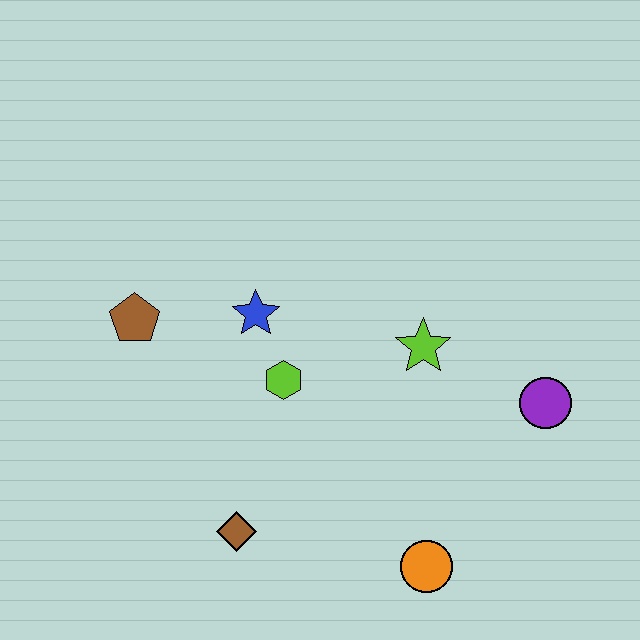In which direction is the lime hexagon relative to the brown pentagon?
The lime hexagon is to the right of the brown pentagon.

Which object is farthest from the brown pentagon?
The purple circle is farthest from the brown pentagon.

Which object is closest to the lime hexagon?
The blue star is closest to the lime hexagon.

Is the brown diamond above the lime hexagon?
No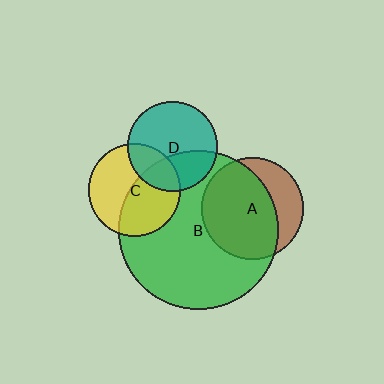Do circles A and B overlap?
Yes.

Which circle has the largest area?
Circle B (green).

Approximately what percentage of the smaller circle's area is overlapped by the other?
Approximately 70%.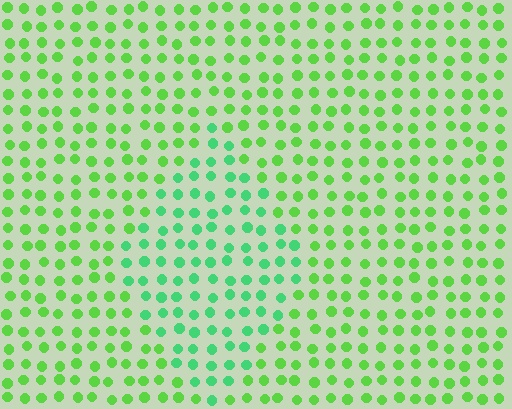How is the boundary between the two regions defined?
The boundary is defined purely by a slight shift in hue (about 32 degrees). Spacing, size, and orientation are identical on both sides.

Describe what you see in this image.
The image is filled with small lime elements in a uniform arrangement. A diamond-shaped region is visible where the elements are tinted to a slightly different hue, forming a subtle color boundary.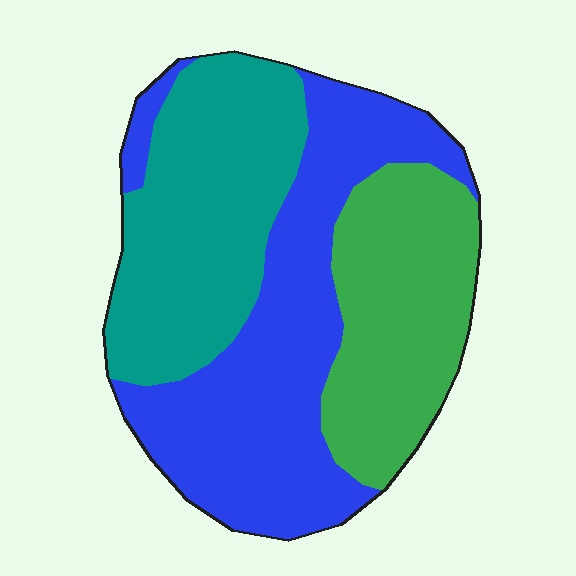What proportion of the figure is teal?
Teal takes up between a sixth and a third of the figure.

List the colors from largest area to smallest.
From largest to smallest: blue, teal, green.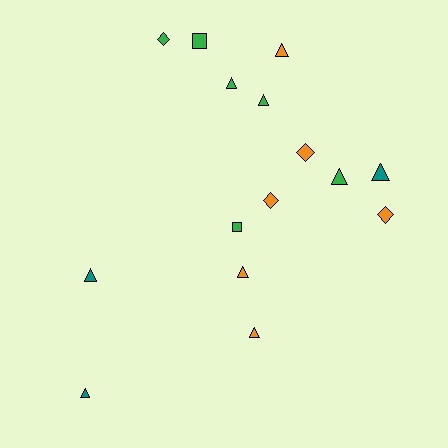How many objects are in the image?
There are 15 objects.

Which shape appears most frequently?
Triangle, with 9 objects.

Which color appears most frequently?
Green, with 6 objects.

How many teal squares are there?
There are no teal squares.